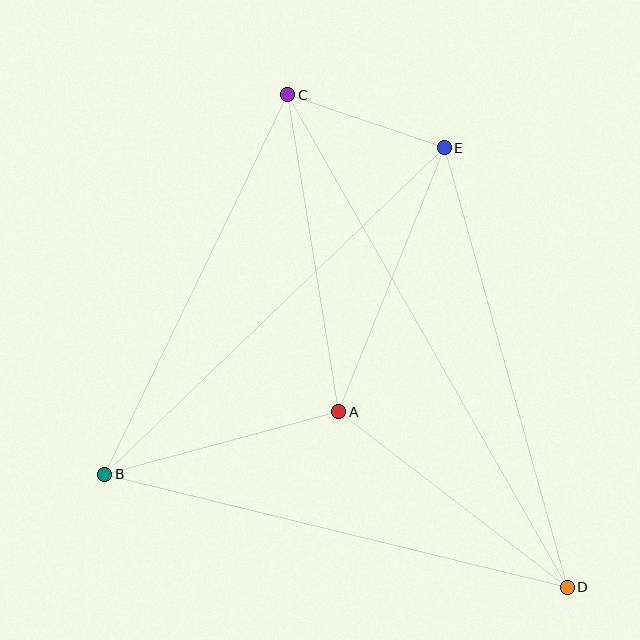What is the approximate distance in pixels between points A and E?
The distance between A and E is approximately 284 pixels.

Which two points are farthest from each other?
Points C and D are farthest from each other.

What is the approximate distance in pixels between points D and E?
The distance between D and E is approximately 456 pixels.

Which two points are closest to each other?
Points C and E are closest to each other.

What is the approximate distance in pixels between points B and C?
The distance between B and C is approximately 421 pixels.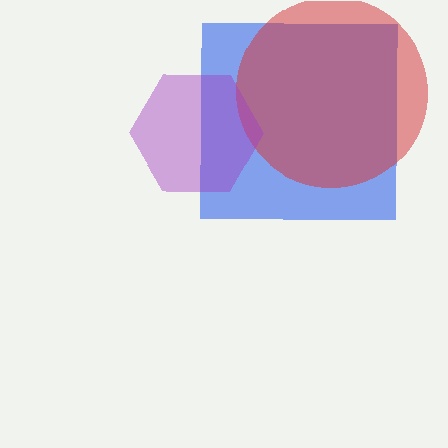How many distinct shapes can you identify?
There are 3 distinct shapes: a blue square, a red circle, a purple hexagon.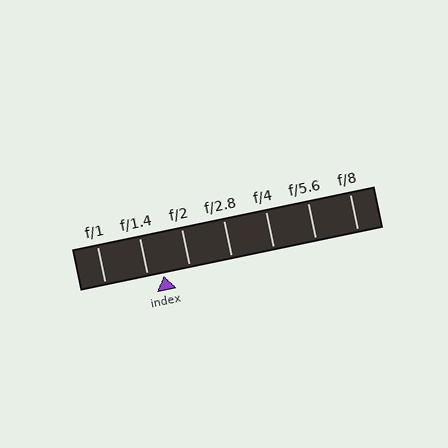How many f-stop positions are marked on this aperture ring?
There are 7 f-stop positions marked.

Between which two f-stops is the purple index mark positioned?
The index mark is between f/1.4 and f/2.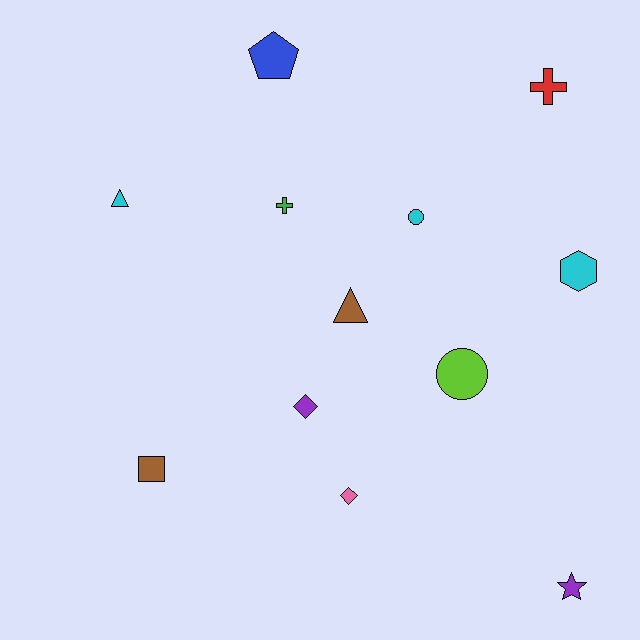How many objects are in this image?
There are 12 objects.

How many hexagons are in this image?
There is 1 hexagon.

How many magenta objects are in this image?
There are no magenta objects.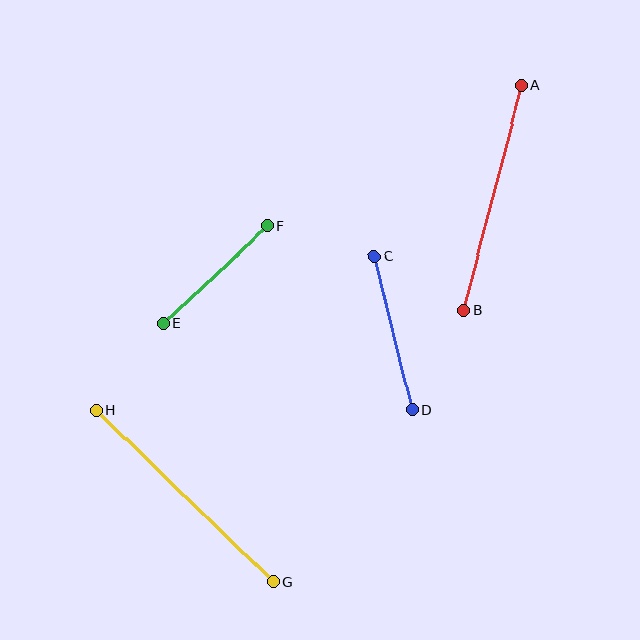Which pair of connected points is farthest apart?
Points G and H are farthest apart.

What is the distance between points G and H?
The distance is approximately 247 pixels.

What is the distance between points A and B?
The distance is approximately 232 pixels.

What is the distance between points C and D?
The distance is approximately 158 pixels.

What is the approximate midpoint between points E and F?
The midpoint is at approximately (215, 275) pixels.